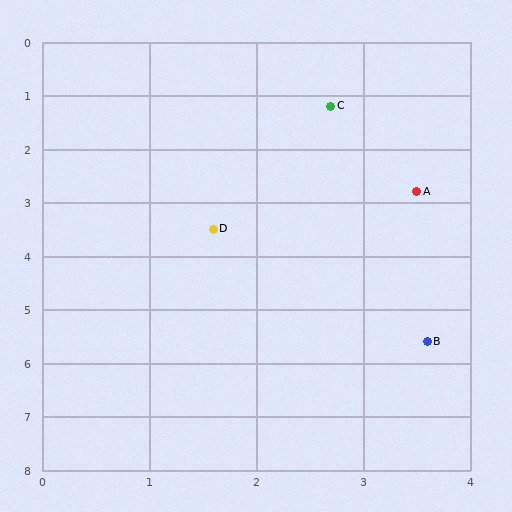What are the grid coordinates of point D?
Point D is at approximately (1.6, 3.5).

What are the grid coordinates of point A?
Point A is at approximately (3.5, 2.8).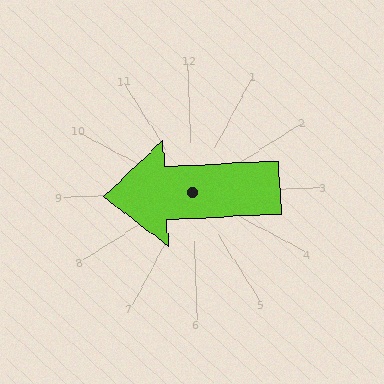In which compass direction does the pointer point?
West.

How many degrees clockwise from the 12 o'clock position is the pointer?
Approximately 269 degrees.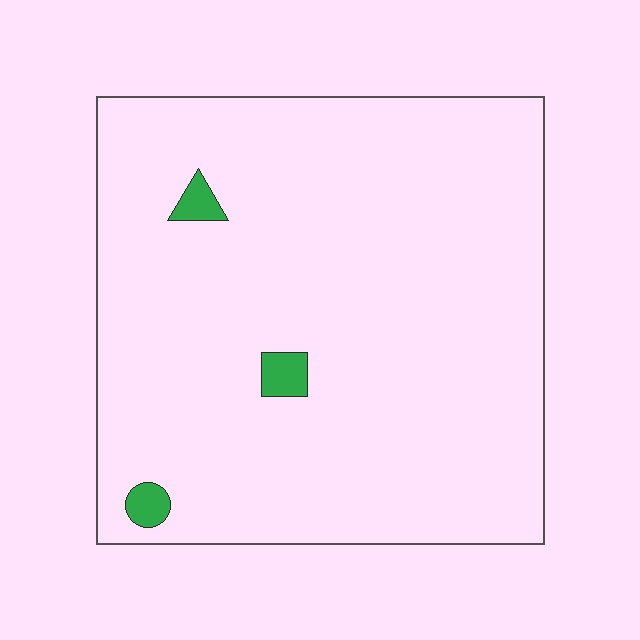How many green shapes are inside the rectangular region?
3.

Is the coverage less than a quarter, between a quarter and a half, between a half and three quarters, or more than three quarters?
Less than a quarter.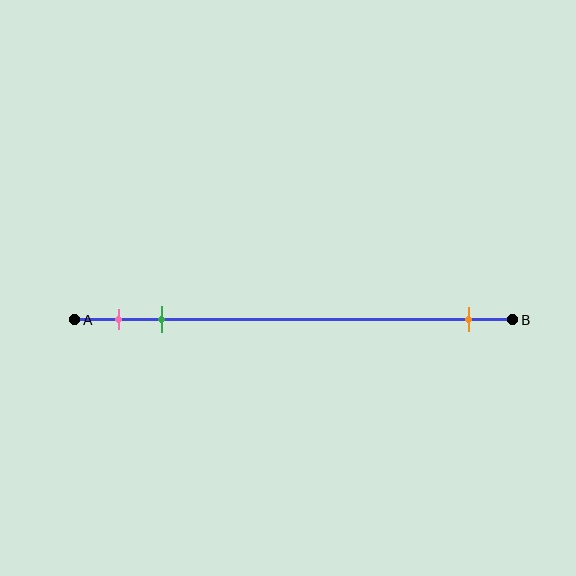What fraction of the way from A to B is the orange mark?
The orange mark is approximately 90% (0.9) of the way from A to B.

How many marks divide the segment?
There are 3 marks dividing the segment.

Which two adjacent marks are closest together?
The pink and green marks are the closest adjacent pair.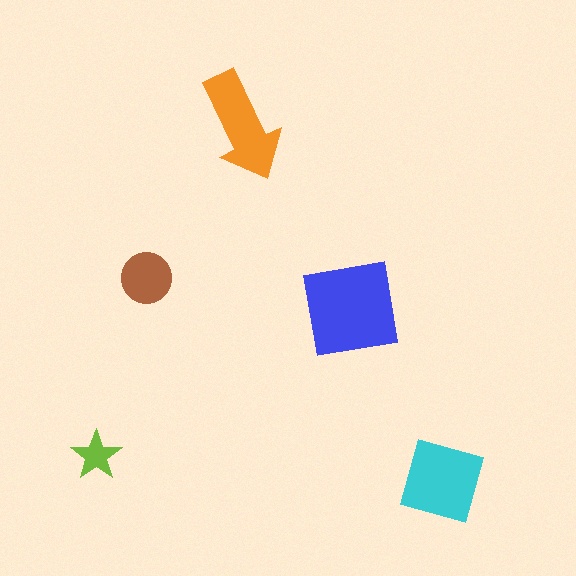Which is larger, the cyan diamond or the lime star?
The cyan diamond.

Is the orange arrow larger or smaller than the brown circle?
Larger.